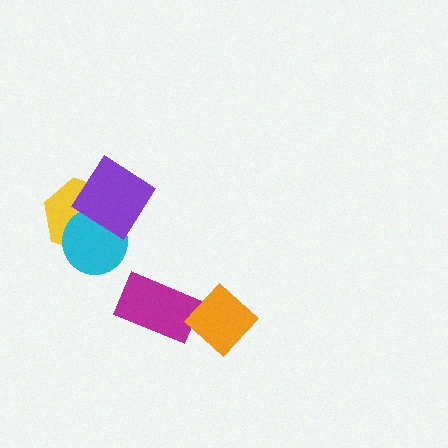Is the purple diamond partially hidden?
No, no other shape covers it.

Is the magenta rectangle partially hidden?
Yes, it is partially covered by another shape.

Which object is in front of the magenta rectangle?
The orange diamond is in front of the magenta rectangle.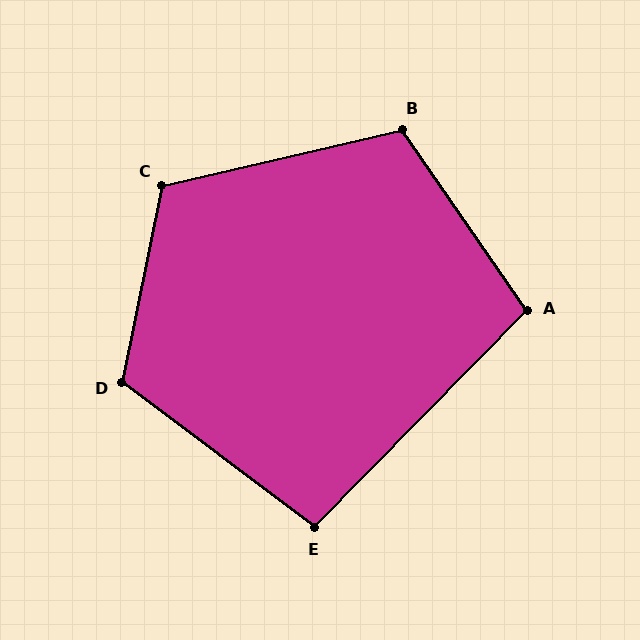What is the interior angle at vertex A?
Approximately 101 degrees (obtuse).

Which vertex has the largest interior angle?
D, at approximately 116 degrees.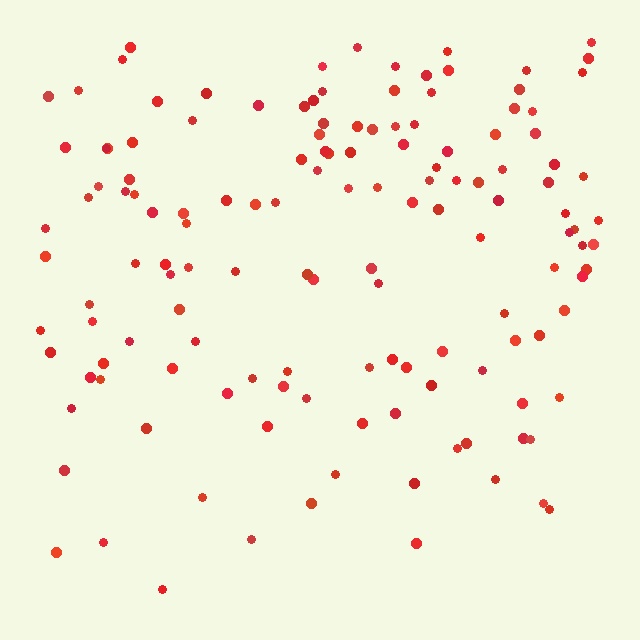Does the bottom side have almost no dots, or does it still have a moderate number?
Still a moderate number, just noticeably fewer than the top.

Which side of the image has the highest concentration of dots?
The top.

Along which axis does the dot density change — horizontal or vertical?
Vertical.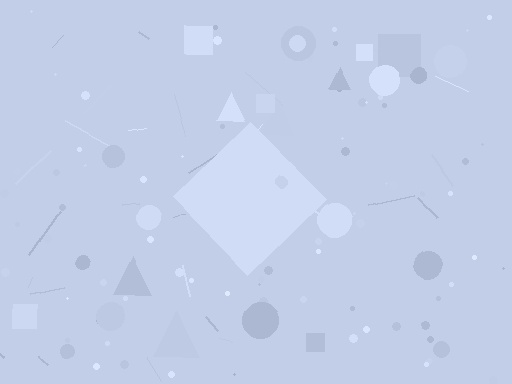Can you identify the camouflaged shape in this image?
The camouflaged shape is a diamond.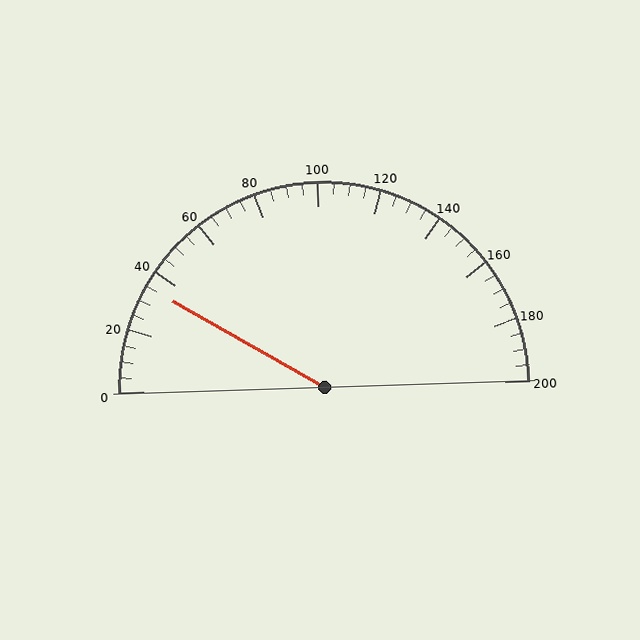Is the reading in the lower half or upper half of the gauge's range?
The reading is in the lower half of the range (0 to 200).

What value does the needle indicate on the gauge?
The needle indicates approximately 35.